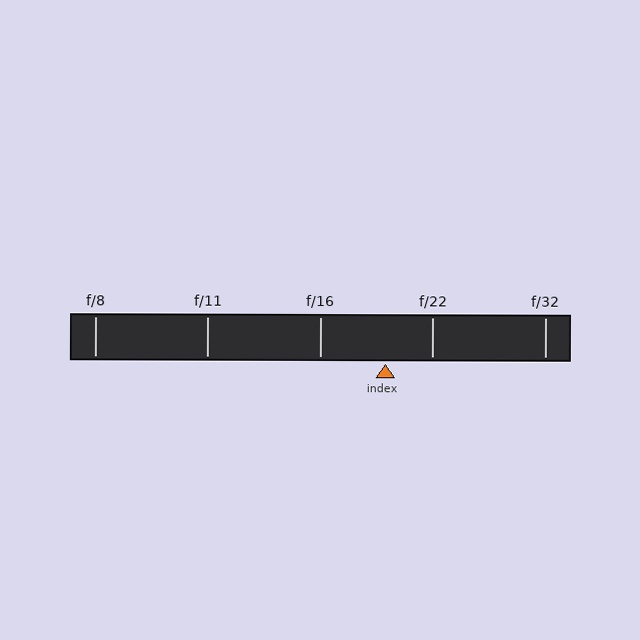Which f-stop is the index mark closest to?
The index mark is closest to f/22.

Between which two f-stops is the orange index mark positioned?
The index mark is between f/16 and f/22.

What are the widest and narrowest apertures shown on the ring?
The widest aperture shown is f/8 and the narrowest is f/32.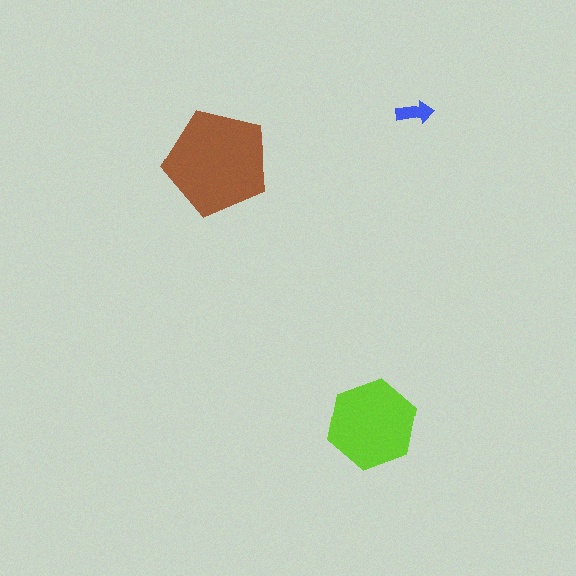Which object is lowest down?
The lime hexagon is bottommost.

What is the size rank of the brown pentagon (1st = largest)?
1st.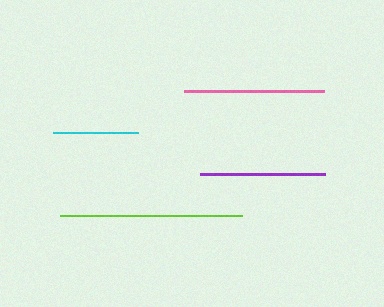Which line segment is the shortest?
The cyan line is the shortest at approximately 85 pixels.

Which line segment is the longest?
The lime line is the longest at approximately 183 pixels.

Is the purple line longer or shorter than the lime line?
The lime line is longer than the purple line.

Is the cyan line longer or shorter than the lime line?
The lime line is longer than the cyan line.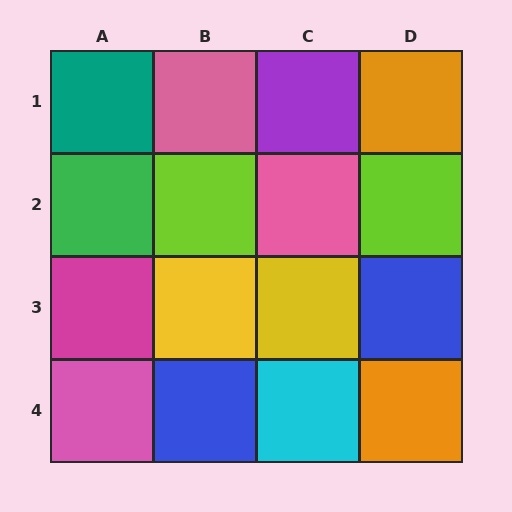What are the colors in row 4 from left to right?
Pink, blue, cyan, orange.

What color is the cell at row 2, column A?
Green.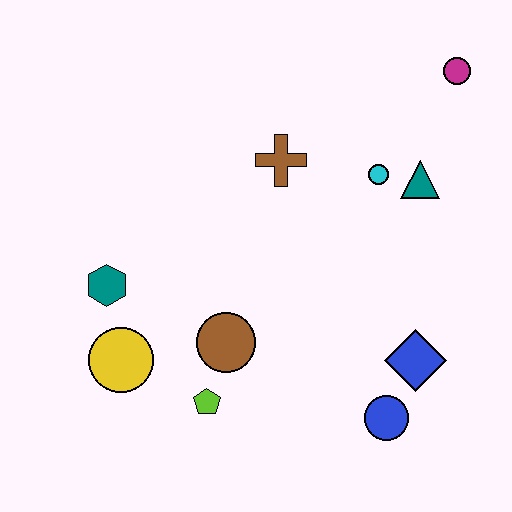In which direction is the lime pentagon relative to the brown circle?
The lime pentagon is below the brown circle.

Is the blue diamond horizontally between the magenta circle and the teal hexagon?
Yes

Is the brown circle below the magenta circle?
Yes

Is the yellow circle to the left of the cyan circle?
Yes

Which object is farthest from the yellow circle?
The magenta circle is farthest from the yellow circle.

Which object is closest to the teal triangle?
The cyan circle is closest to the teal triangle.